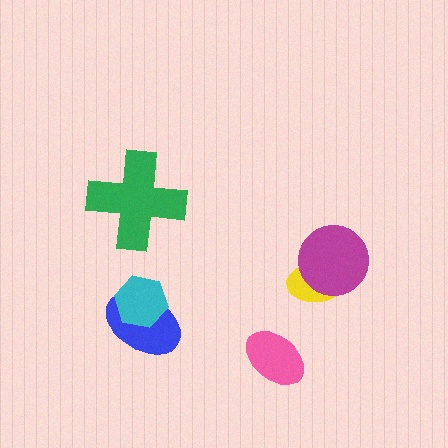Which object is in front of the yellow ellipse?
The magenta circle is in front of the yellow ellipse.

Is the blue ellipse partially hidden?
Yes, it is partially covered by another shape.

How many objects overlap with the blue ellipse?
1 object overlaps with the blue ellipse.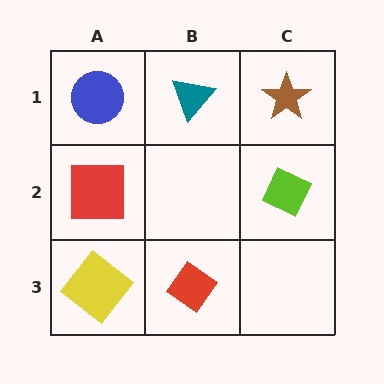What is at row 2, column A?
A red square.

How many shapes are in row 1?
3 shapes.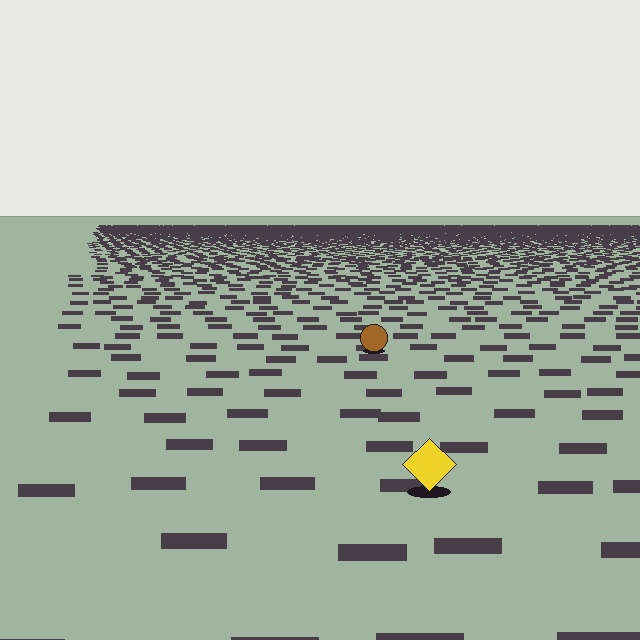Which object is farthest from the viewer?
The brown circle is farthest from the viewer. It appears smaller and the ground texture around it is denser.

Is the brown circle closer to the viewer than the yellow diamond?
No. The yellow diamond is closer — you can tell from the texture gradient: the ground texture is coarser near it.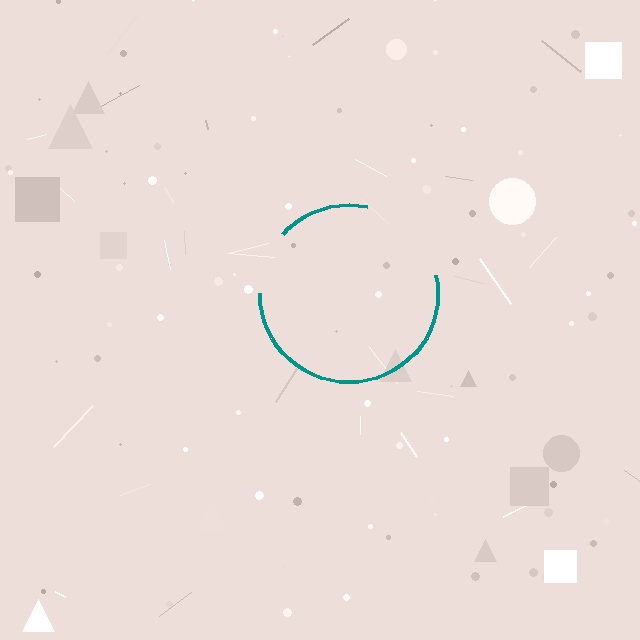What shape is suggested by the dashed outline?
The dashed outline suggests a circle.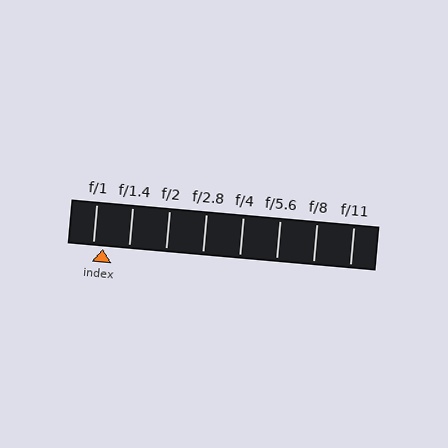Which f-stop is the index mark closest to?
The index mark is closest to f/1.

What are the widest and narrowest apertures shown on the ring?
The widest aperture shown is f/1 and the narrowest is f/11.